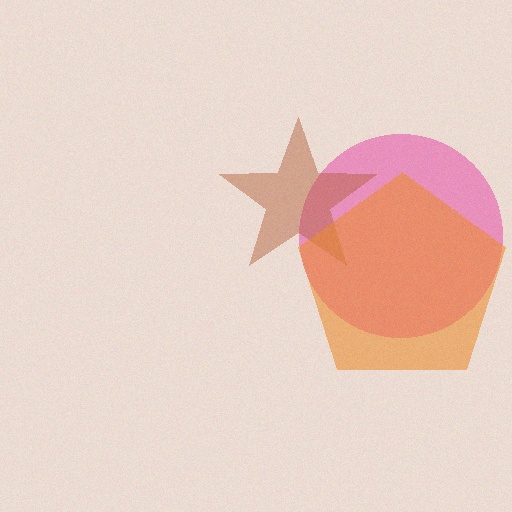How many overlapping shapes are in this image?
There are 3 overlapping shapes in the image.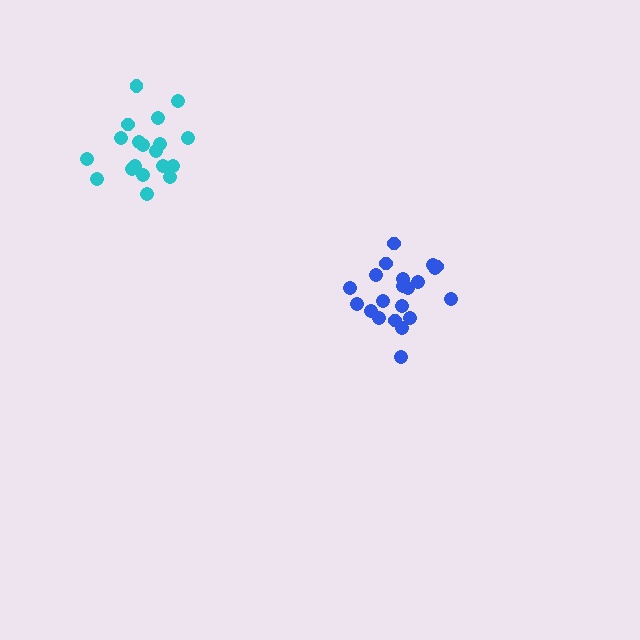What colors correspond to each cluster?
The clusters are colored: blue, cyan.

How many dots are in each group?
Group 1: 21 dots, Group 2: 19 dots (40 total).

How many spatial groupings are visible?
There are 2 spatial groupings.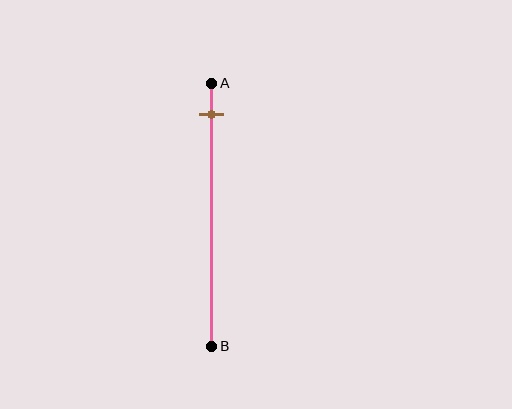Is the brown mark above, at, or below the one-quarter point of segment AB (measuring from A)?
The brown mark is above the one-quarter point of segment AB.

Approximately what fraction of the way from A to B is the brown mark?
The brown mark is approximately 10% of the way from A to B.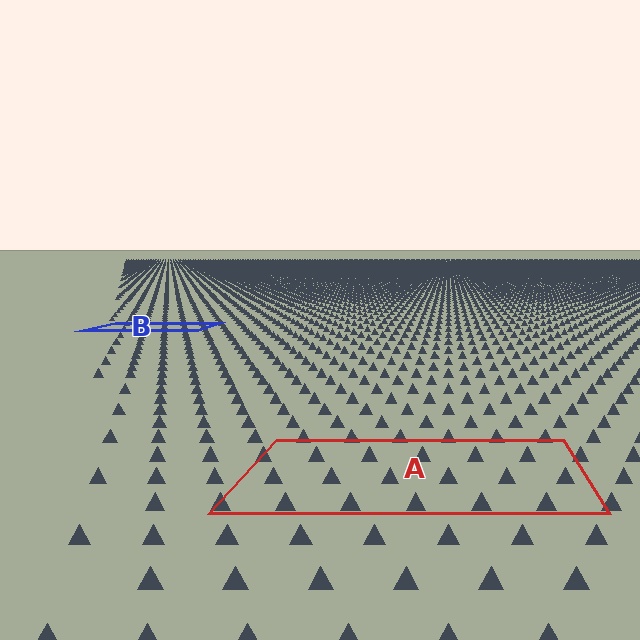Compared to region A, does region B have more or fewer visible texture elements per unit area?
Region B has more texture elements per unit area — they are packed more densely because it is farther away.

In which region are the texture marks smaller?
The texture marks are smaller in region B, because it is farther away.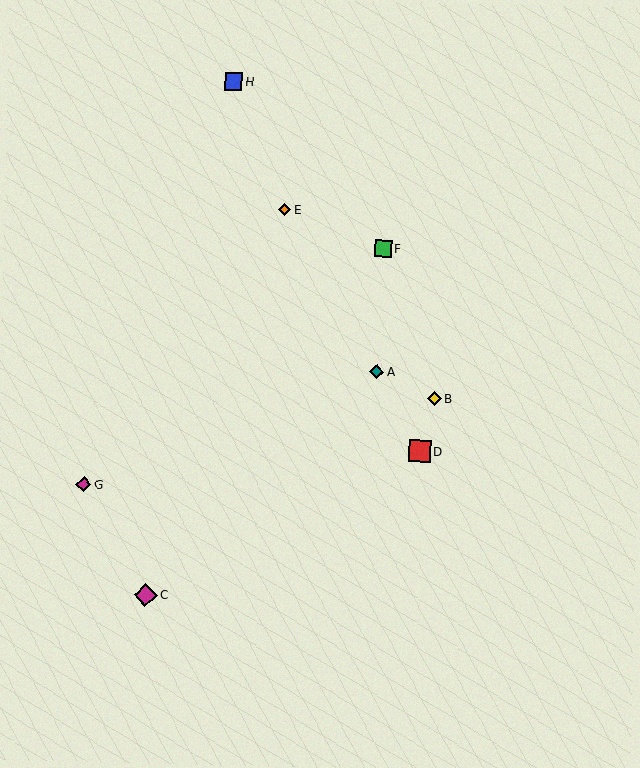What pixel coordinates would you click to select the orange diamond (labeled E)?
Click at (285, 210) to select the orange diamond E.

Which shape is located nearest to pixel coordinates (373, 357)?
The teal diamond (labeled A) at (377, 372) is nearest to that location.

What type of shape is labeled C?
Shape C is a magenta diamond.